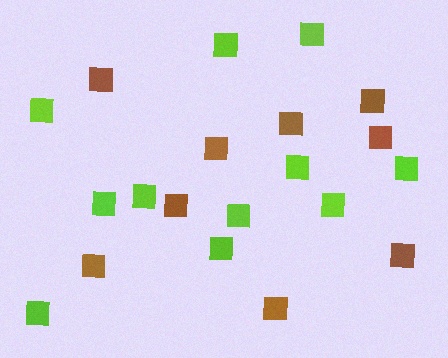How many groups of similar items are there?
There are 2 groups: one group of lime squares (11) and one group of brown squares (9).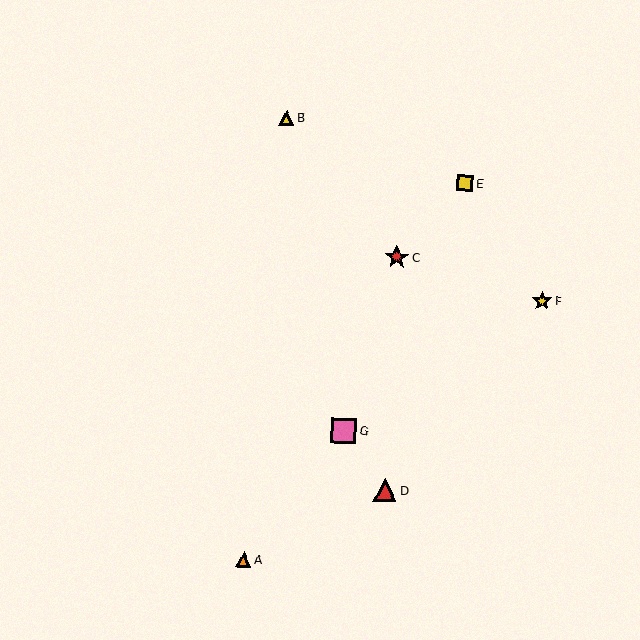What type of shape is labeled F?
Shape F is a yellow star.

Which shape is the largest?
The pink square (labeled G) is the largest.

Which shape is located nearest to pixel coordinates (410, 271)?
The red star (labeled C) at (397, 257) is nearest to that location.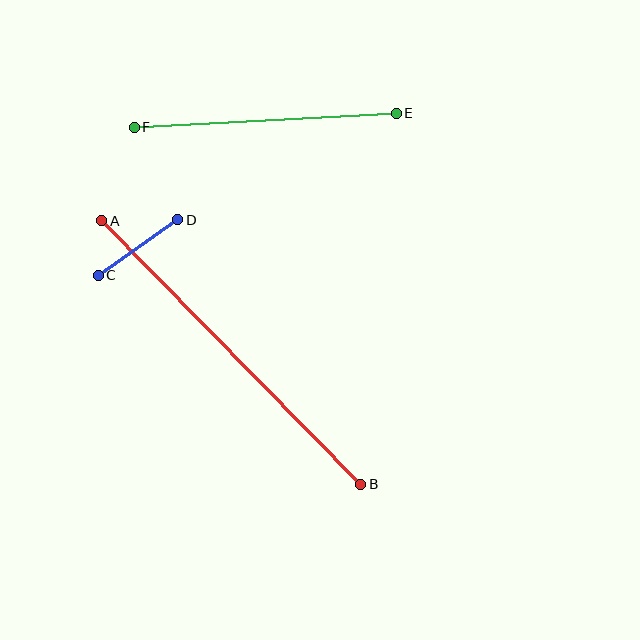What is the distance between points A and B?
The distance is approximately 370 pixels.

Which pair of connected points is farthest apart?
Points A and B are farthest apart.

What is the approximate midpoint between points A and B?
The midpoint is at approximately (231, 352) pixels.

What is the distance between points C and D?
The distance is approximately 97 pixels.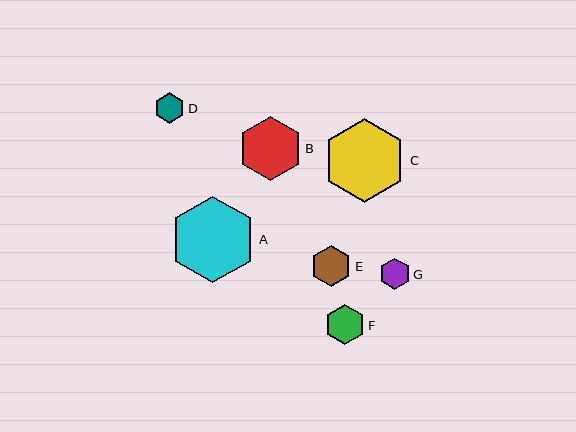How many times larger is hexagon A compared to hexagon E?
Hexagon A is approximately 2.1 times the size of hexagon E.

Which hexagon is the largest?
Hexagon A is the largest with a size of approximately 86 pixels.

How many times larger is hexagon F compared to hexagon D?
Hexagon F is approximately 1.3 times the size of hexagon D.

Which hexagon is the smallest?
Hexagon D is the smallest with a size of approximately 31 pixels.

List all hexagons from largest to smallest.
From largest to smallest: A, C, B, E, F, G, D.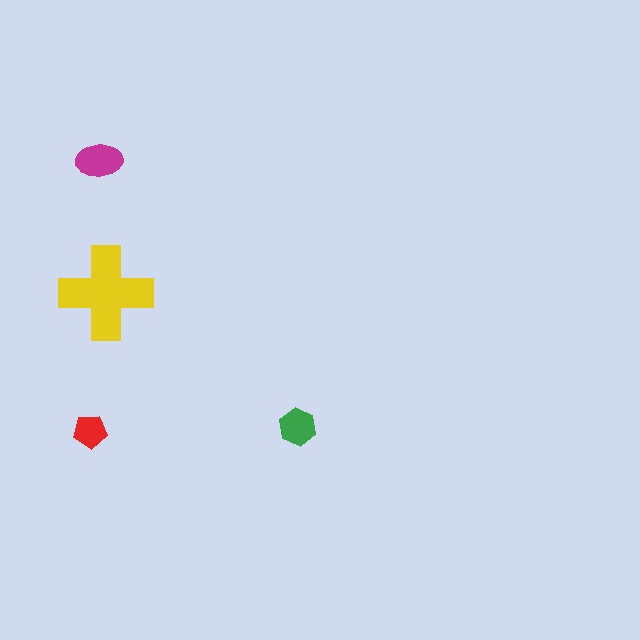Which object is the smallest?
The red pentagon.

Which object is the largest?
The yellow cross.